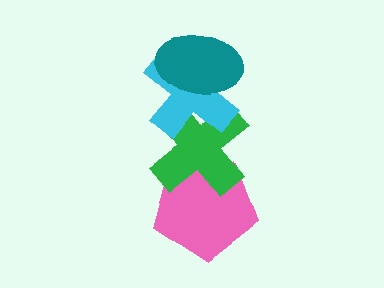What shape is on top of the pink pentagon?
The green cross is on top of the pink pentagon.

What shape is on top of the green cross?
The cyan cross is on top of the green cross.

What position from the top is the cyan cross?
The cyan cross is 2nd from the top.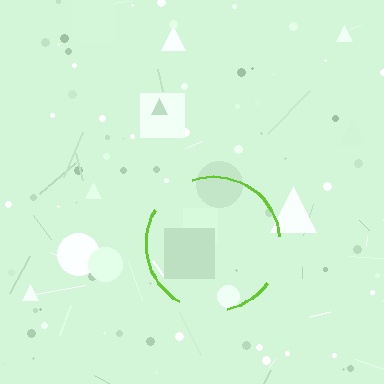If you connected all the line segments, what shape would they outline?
They would outline a circle.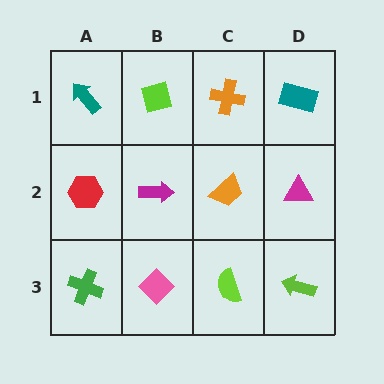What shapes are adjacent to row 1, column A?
A red hexagon (row 2, column A), a lime diamond (row 1, column B).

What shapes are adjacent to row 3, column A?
A red hexagon (row 2, column A), a pink diamond (row 3, column B).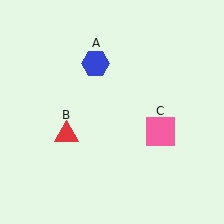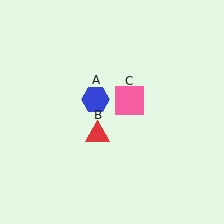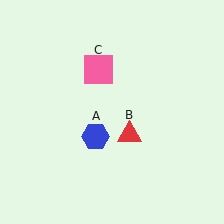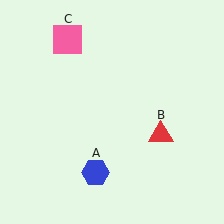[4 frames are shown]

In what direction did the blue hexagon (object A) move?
The blue hexagon (object A) moved down.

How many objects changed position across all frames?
3 objects changed position: blue hexagon (object A), red triangle (object B), pink square (object C).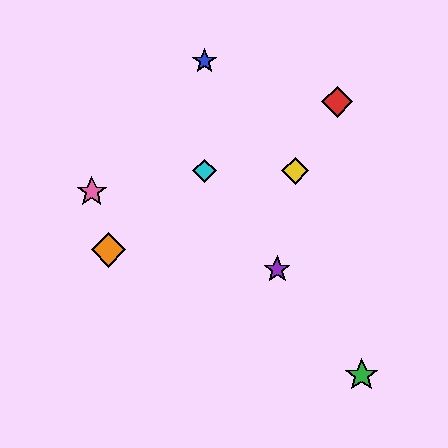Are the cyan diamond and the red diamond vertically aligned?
No, the cyan diamond is at x≈204 and the red diamond is at x≈337.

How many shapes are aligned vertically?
2 shapes (the blue star, the cyan diamond) are aligned vertically.